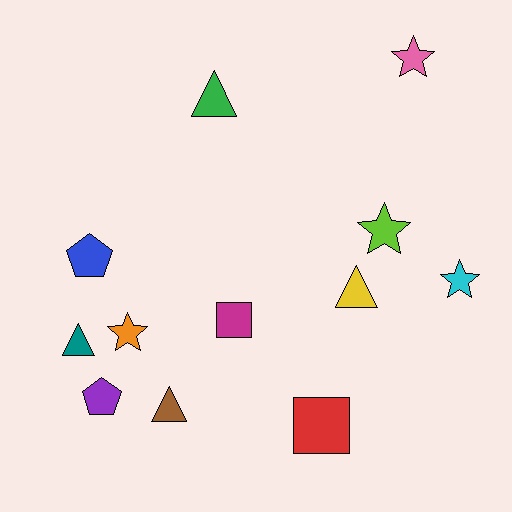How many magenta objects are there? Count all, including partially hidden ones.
There is 1 magenta object.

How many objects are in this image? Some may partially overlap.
There are 12 objects.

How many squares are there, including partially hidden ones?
There are 2 squares.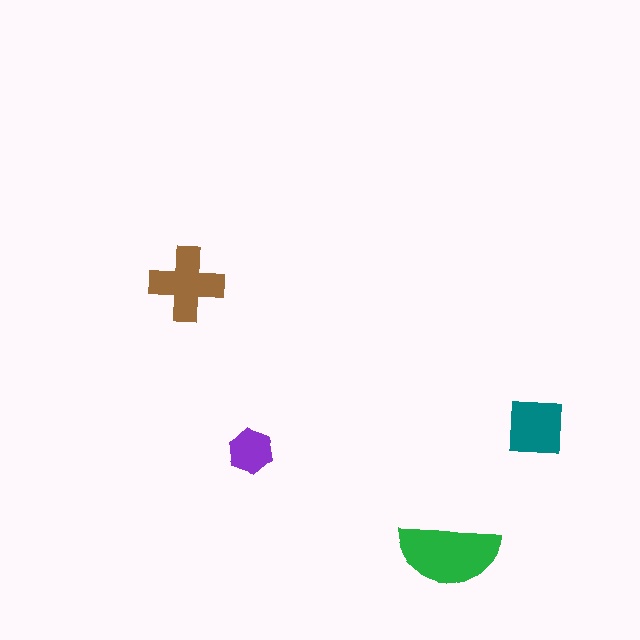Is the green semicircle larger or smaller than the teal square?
Larger.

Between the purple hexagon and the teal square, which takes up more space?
The teal square.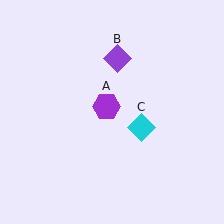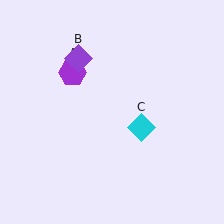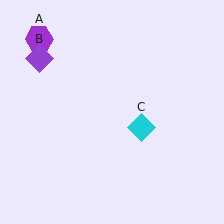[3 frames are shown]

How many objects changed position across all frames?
2 objects changed position: purple hexagon (object A), purple diamond (object B).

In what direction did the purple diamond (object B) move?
The purple diamond (object B) moved left.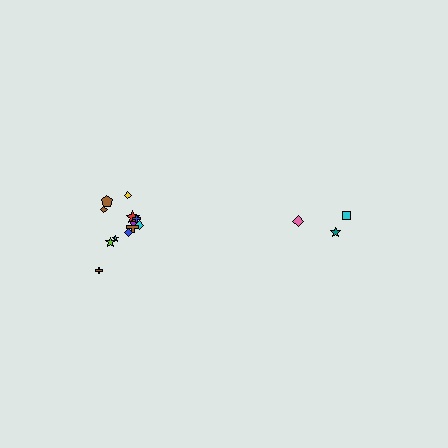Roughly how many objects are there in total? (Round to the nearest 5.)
Roughly 15 objects in total.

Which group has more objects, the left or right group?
The left group.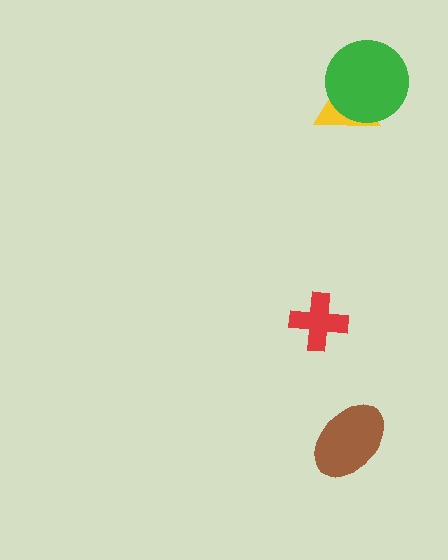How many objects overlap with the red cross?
0 objects overlap with the red cross.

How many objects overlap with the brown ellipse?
0 objects overlap with the brown ellipse.